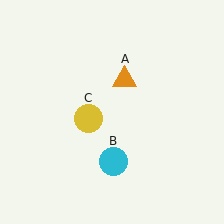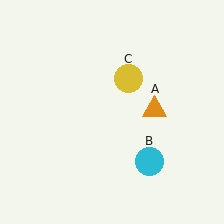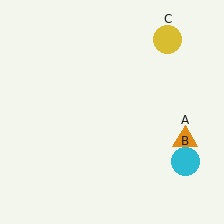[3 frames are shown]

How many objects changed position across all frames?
3 objects changed position: orange triangle (object A), cyan circle (object B), yellow circle (object C).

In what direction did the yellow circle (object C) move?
The yellow circle (object C) moved up and to the right.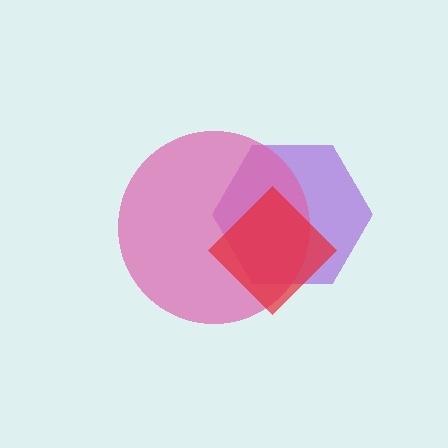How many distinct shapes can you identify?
There are 3 distinct shapes: a purple hexagon, a pink circle, a red diamond.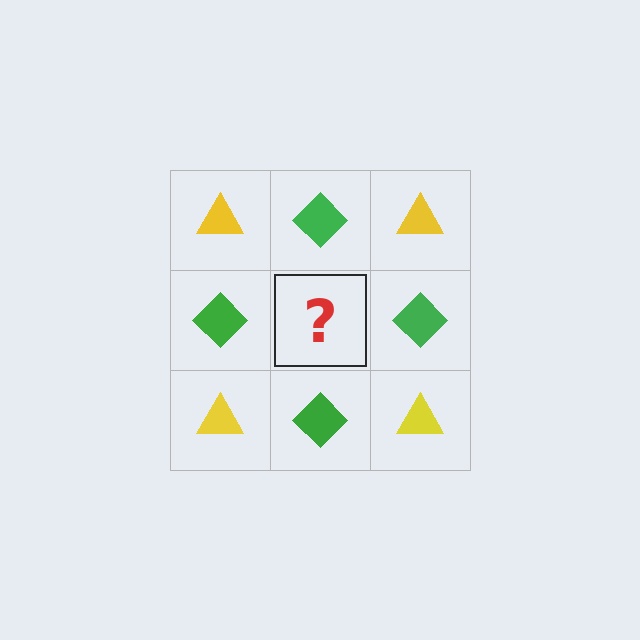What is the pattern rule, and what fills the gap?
The rule is that it alternates yellow triangle and green diamond in a checkerboard pattern. The gap should be filled with a yellow triangle.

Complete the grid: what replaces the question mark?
The question mark should be replaced with a yellow triangle.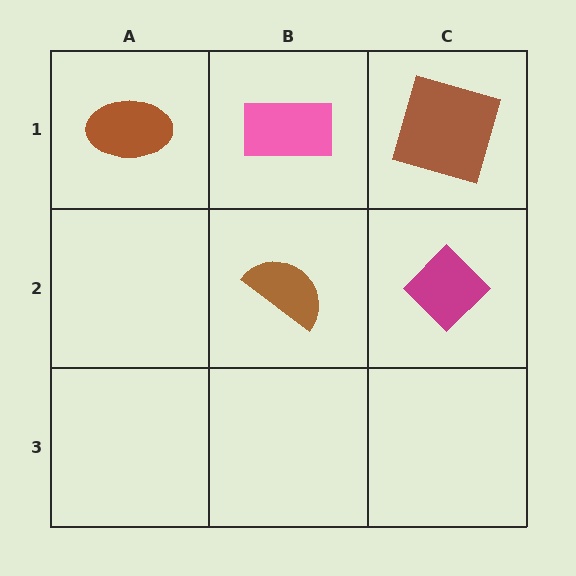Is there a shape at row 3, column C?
No, that cell is empty.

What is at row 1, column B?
A pink rectangle.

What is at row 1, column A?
A brown ellipse.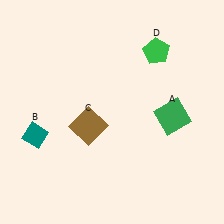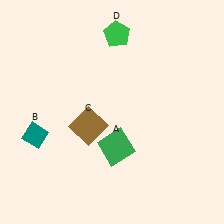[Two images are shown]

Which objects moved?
The objects that moved are: the green square (A), the green pentagon (D).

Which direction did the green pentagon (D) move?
The green pentagon (D) moved left.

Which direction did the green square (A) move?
The green square (A) moved left.